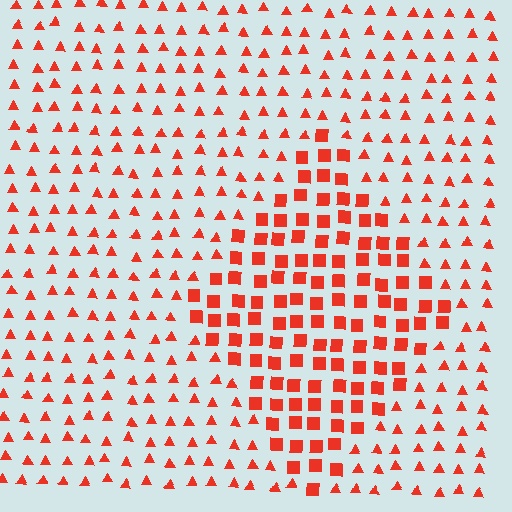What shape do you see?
I see a diamond.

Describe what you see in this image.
The image is filled with small red elements arranged in a uniform grid. A diamond-shaped region contains squares, while the surrounding area contains triangles. The boundary is defined purely by the change in element shape.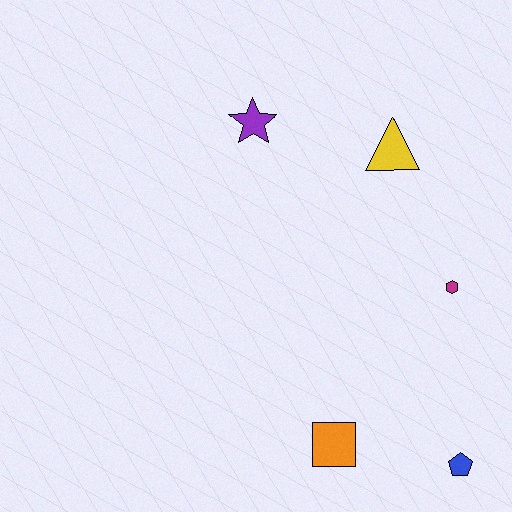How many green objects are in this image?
There are no green objects.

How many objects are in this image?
There are 5 objects.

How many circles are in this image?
There are no circles.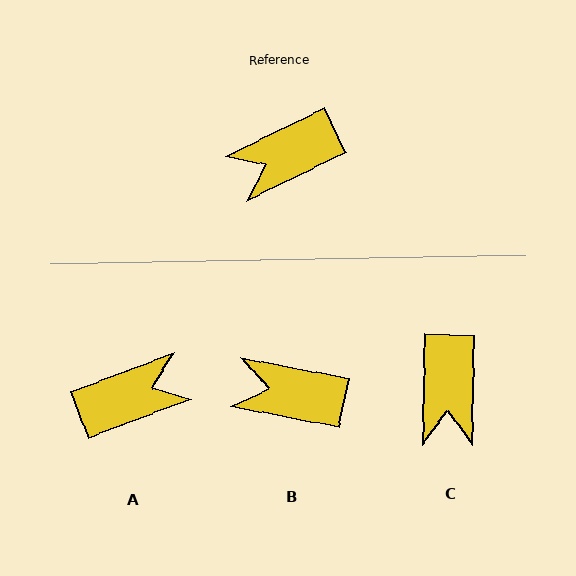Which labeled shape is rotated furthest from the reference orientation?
A, about 175 degrees away.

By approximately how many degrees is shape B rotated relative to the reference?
Approximately 37 degrees clockwise.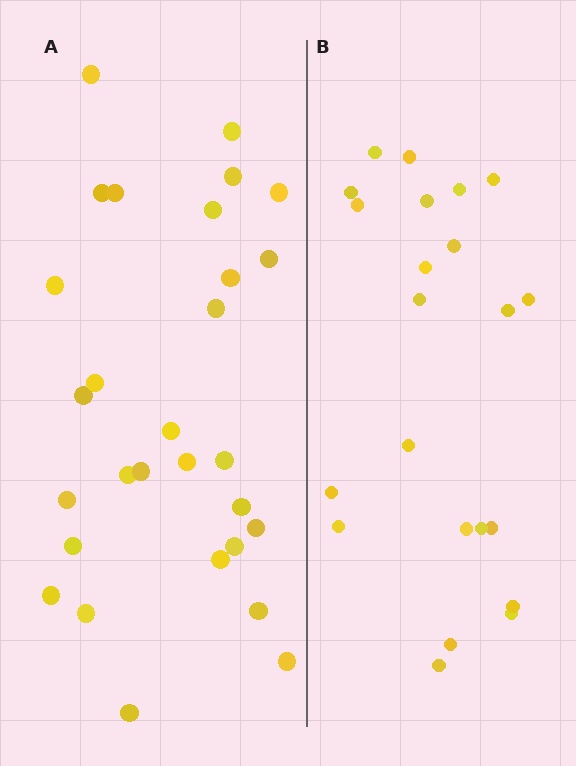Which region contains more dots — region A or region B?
Region A (the left region) has more dots.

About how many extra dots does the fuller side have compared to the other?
Region A has roughly 8 or so more dots than region B.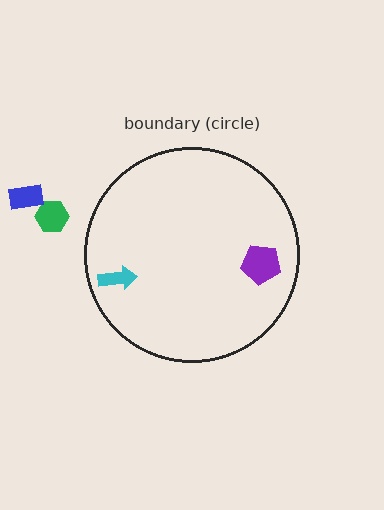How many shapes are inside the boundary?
2 inside, 2 outside.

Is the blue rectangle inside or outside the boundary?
Outside.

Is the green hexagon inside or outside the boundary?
Outside.